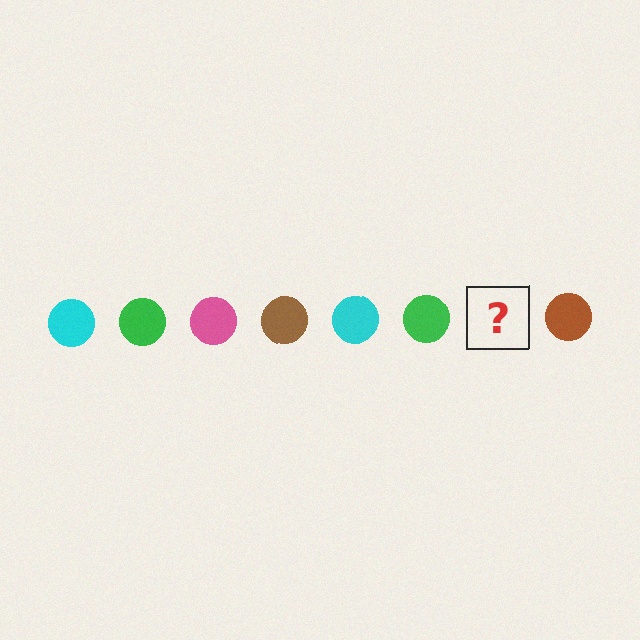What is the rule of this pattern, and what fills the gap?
The rule is that the pattern cycles through cyan, green, pink, brown circles. The gap should be filled with a pink circle.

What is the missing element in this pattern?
The missing element is a pink circle.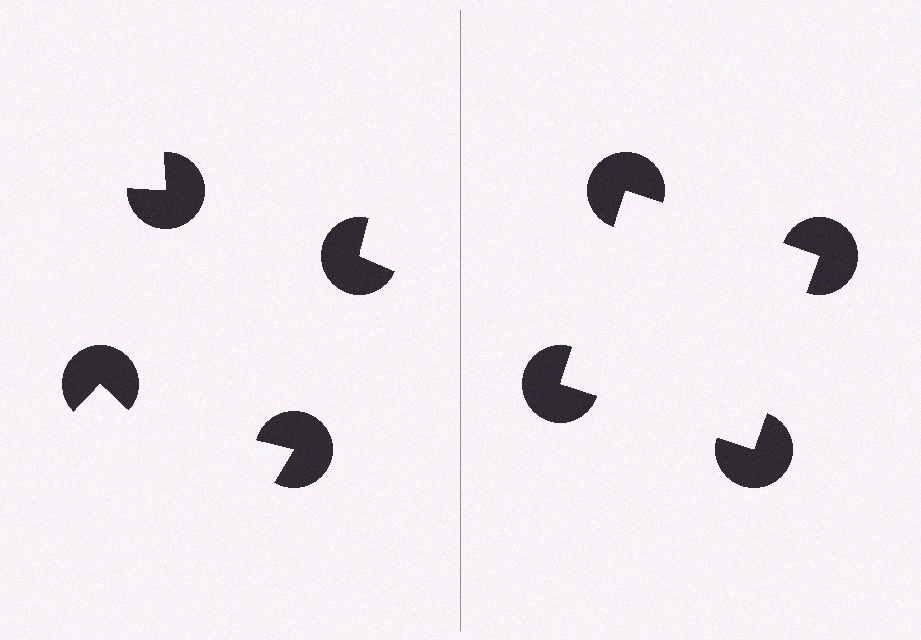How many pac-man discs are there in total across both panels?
8 — 4 on each side.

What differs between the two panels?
The pac-man discs are positioned identically on both sides; only the wedge orientations differ. On the right they align to a square; on the left they are misaligned.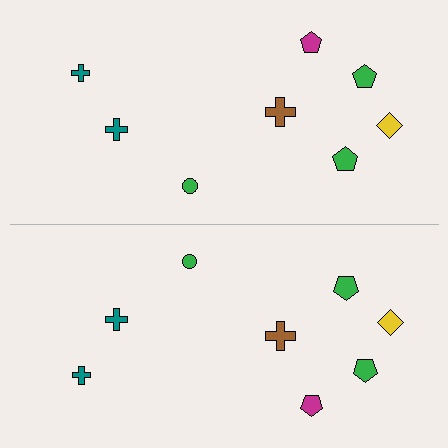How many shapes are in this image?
There are 16 shapes in this image.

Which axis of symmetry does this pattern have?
The pattern has a horizontal axis of symmetry running through the center of the image.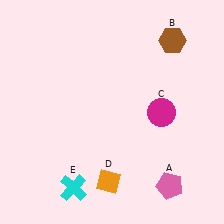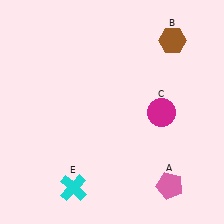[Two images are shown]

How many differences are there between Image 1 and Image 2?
There is 1 difference between the two images.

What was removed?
The orange diamond (D) was removed in Image 2.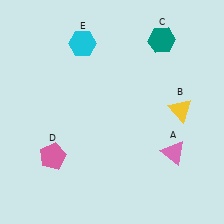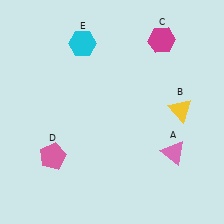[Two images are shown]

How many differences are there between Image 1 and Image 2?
There is 1 difference between the two images.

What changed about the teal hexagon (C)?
In Image 1, C is teal. In Image 2, it changed to magenta.